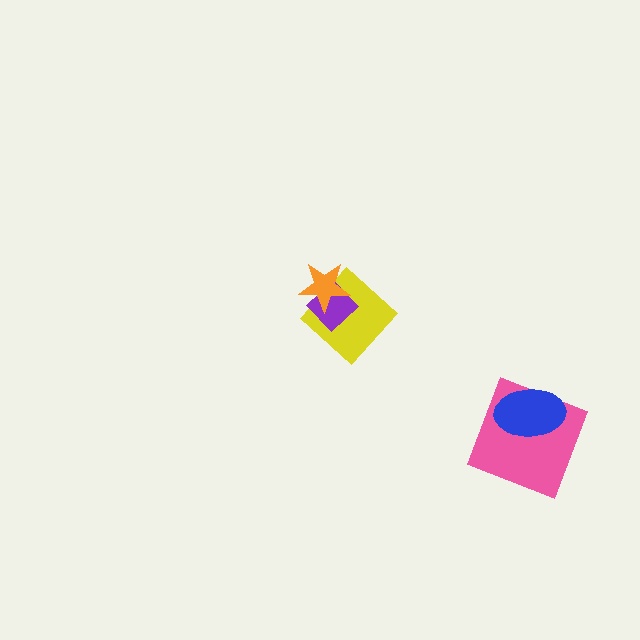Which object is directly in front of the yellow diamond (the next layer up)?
The purple diamond is directly in front of the yellow diamond.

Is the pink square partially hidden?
Yes, it is partially covered by another shape.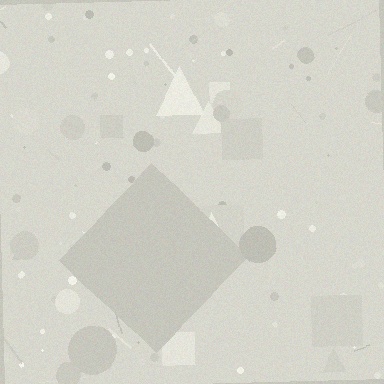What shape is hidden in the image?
A diamond is hidden in the image.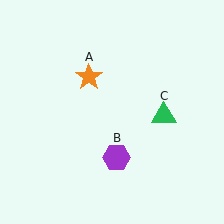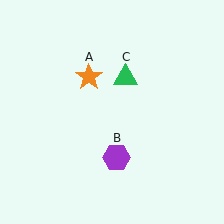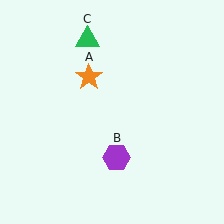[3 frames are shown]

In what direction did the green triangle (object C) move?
The green triangle (object C) moved up and to the left.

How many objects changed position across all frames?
1 object changed position: green triangle (object C).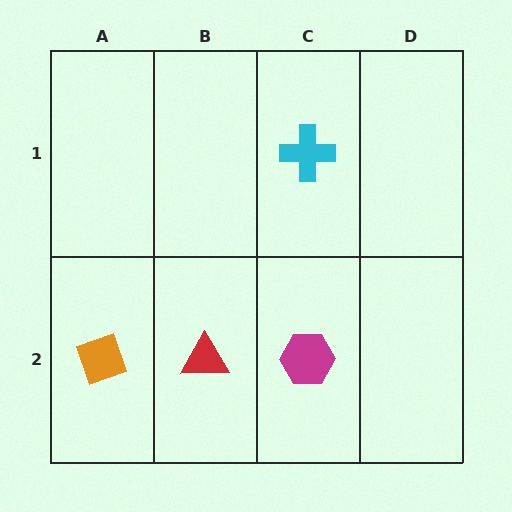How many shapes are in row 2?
3 shapes.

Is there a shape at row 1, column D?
No, that cell is empty.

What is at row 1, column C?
A cyan cross.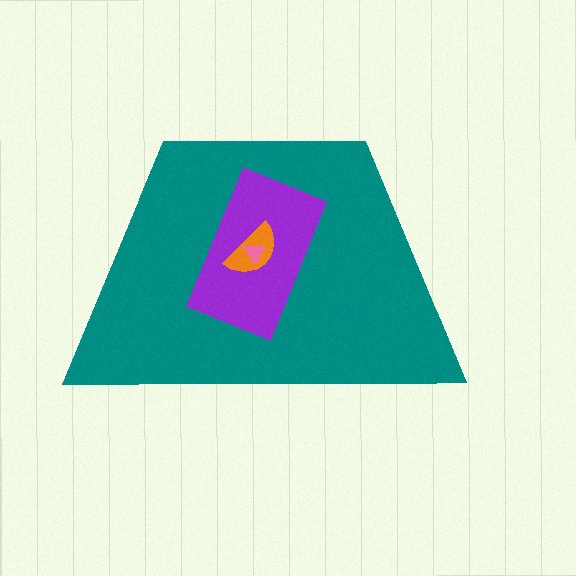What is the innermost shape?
The pink triangle.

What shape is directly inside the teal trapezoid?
The purple rectangle.